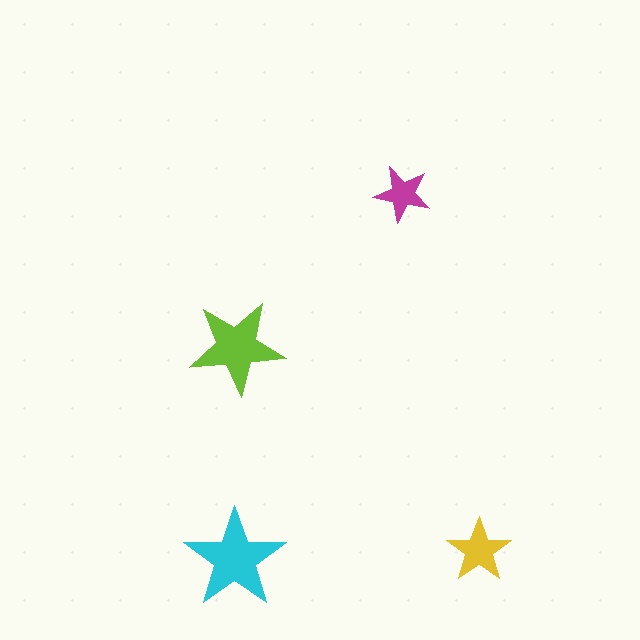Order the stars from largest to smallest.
the cyan one, the lime one, the yellow one, the magenta one.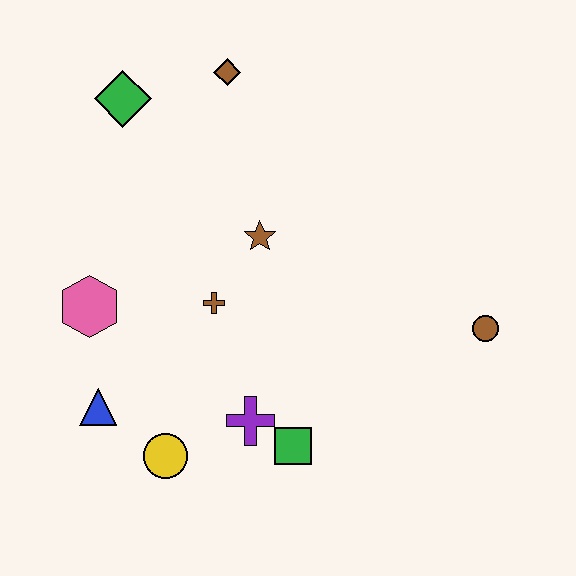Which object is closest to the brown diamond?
The green diamond is closest to the brown diamond.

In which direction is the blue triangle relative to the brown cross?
The blue triangle is to the left of the brown cross.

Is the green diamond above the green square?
Yes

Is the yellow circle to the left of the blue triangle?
No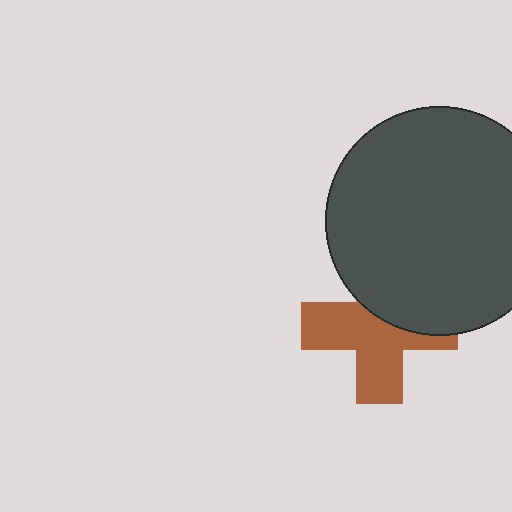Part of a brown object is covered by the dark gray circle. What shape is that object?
It is a cross.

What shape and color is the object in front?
The object in front is a dark gray circle.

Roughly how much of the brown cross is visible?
About half of it is visible (roughly 59%).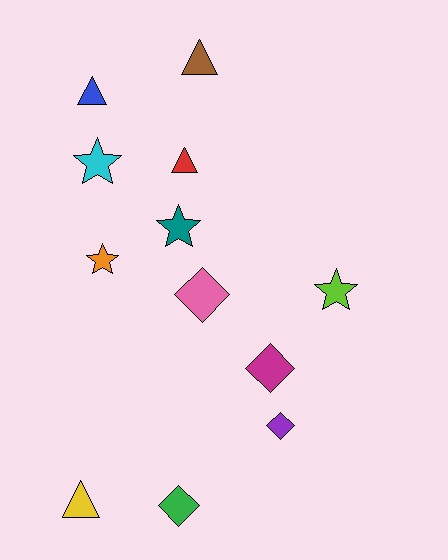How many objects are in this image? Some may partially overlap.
There are 12 objects.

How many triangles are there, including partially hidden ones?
There are 4 triangles.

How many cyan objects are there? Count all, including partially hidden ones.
There is 1 cyan object.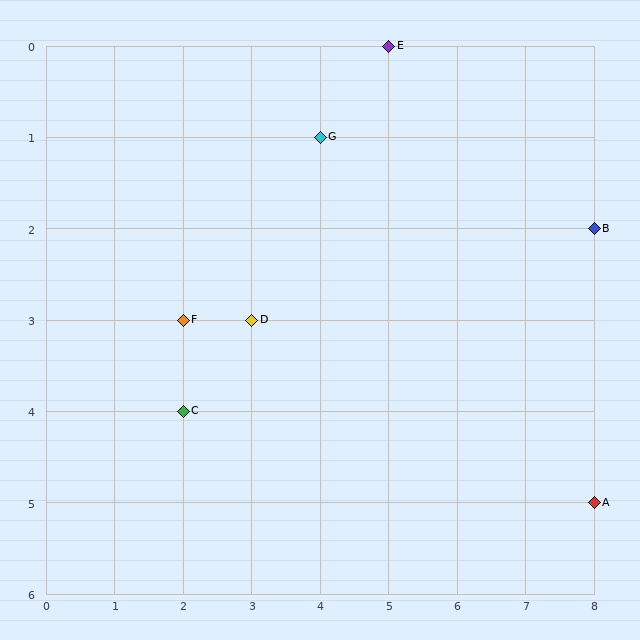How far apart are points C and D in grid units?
Points C and D are 1 column and 1 row apart (about 1.4 grid units diagonally).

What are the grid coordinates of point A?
Point A is at grid coordinates (8, 5).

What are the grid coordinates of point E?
Point E is at grid coordinates (5, 0).